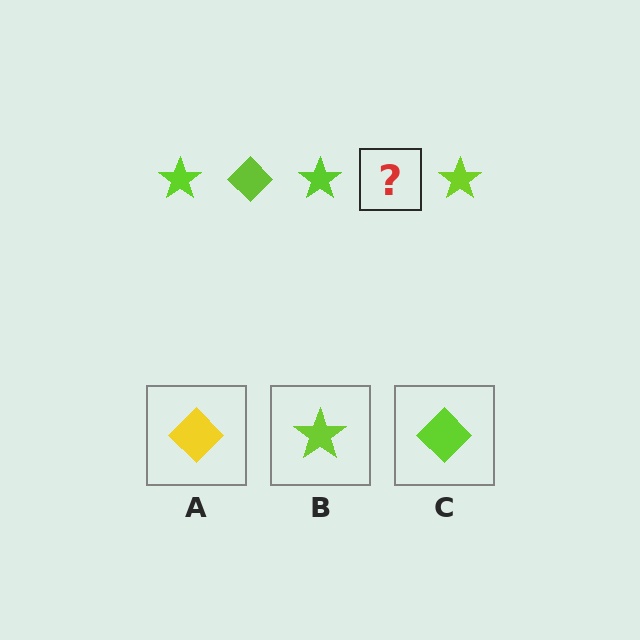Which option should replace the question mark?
Option C.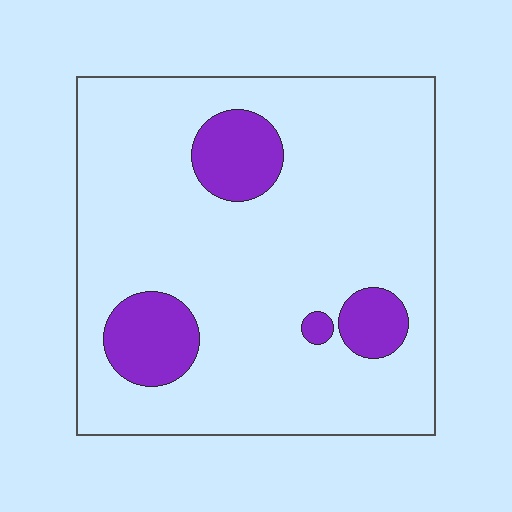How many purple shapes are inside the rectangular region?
4.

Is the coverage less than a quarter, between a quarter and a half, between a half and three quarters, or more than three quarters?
Less than a quarter.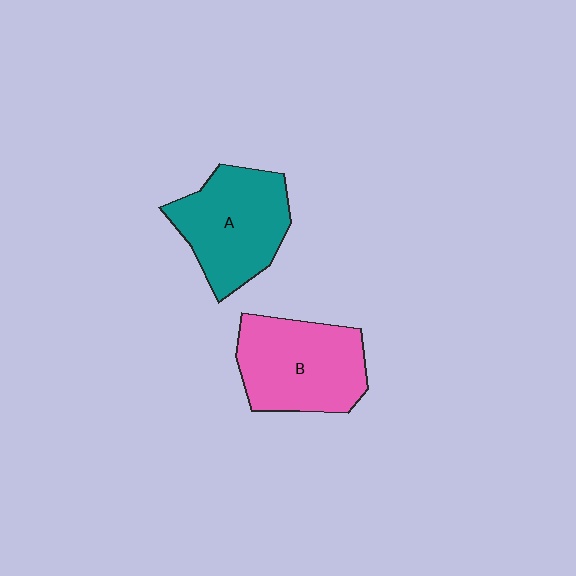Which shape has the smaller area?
Shape A (teal).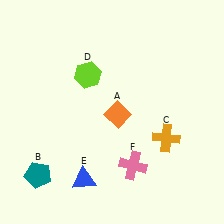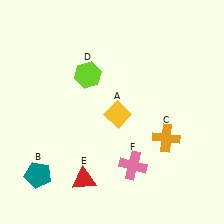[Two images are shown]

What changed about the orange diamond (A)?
In Image 1, A is orange. In Image 2, it changed to yellow.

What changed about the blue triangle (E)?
In Image 1, E is blue. In Image 2, it changed to red.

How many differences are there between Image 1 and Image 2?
There are 2 differences between the two images.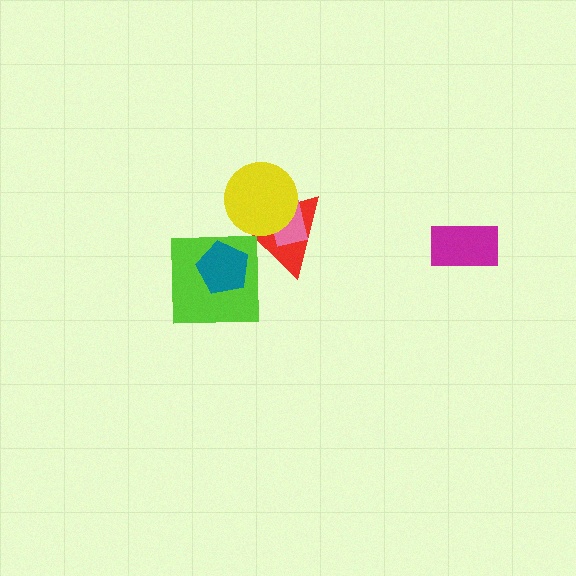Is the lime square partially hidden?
Yes, it is partially covered by another shape.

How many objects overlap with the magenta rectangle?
0 objects overlap with the magenta rectangle.